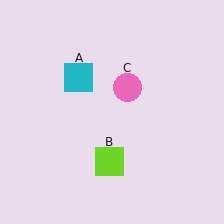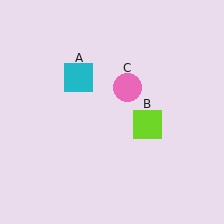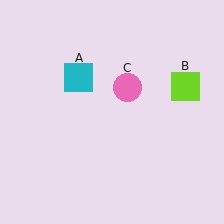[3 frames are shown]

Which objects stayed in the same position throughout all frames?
Cyan square (object A) and pink circle (object C) remained stationary.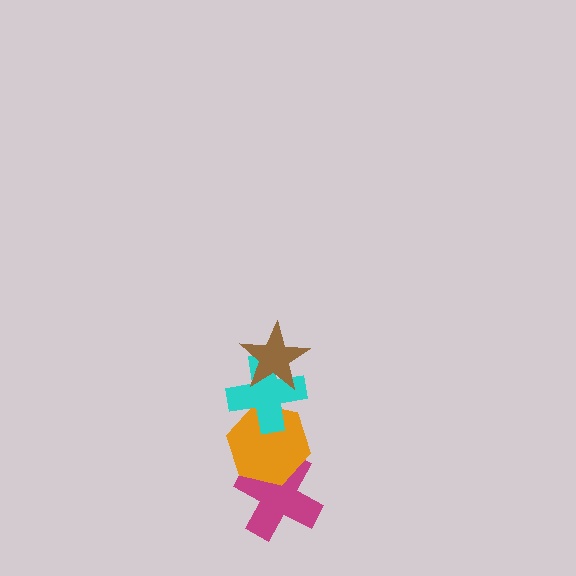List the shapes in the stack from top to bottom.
From top to bottom: the brown star, the cyan cross, the orange hexagon, the magenta cross.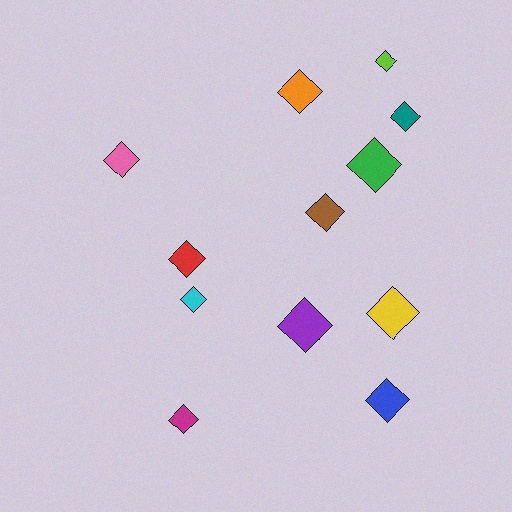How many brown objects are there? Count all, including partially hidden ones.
There is 1 brown object.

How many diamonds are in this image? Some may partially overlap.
There are 12 diamonds.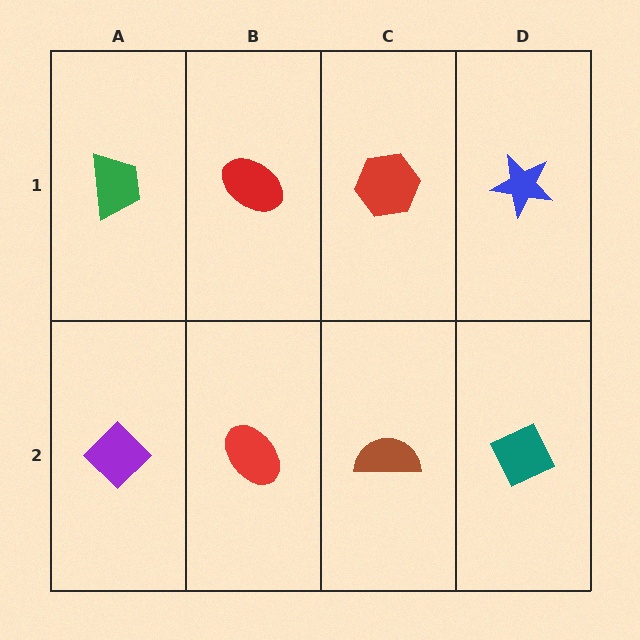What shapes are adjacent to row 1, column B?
A red ellipse (row 2, column B), a green trapezoid (row 1, column A), a red hexagon (row 1, column C).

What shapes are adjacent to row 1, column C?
A brown semicircle (row 2, column C), a red ellipse (row 1, column B), a blue star (row 1, column D).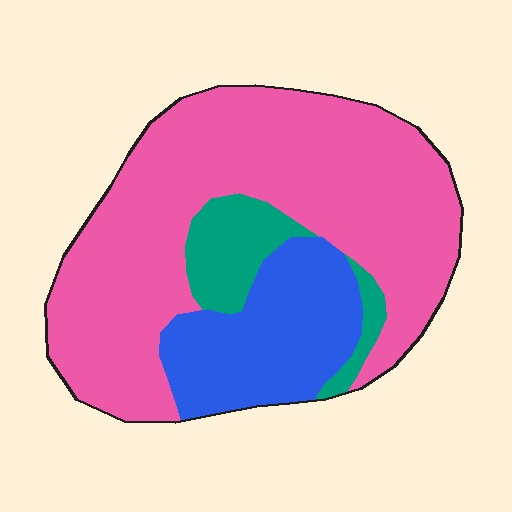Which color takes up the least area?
Teal, at roughly 10%.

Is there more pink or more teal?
Pink.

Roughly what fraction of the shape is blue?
Blue takes up about one fifth (1/5) of the shape.